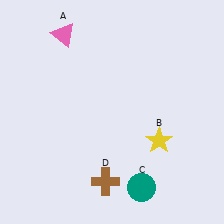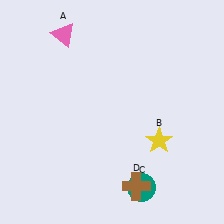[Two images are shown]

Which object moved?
The brown cross (D) moved right.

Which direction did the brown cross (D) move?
The brown cross (D) moved right.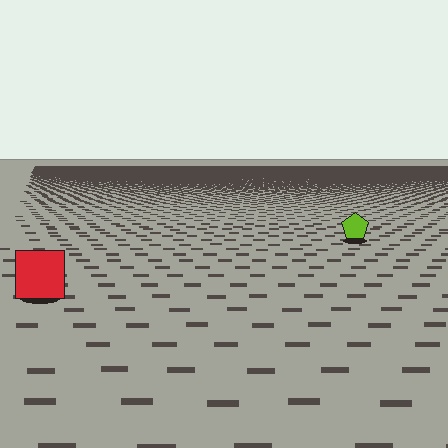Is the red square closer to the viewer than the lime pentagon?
Yes. The red square is closer — you can tell from the texture gradient: the ground texture is coarser near it.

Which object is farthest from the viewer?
The lime pentagon is farthest from the viewer. It appears smaller and the ground texture around it is denser.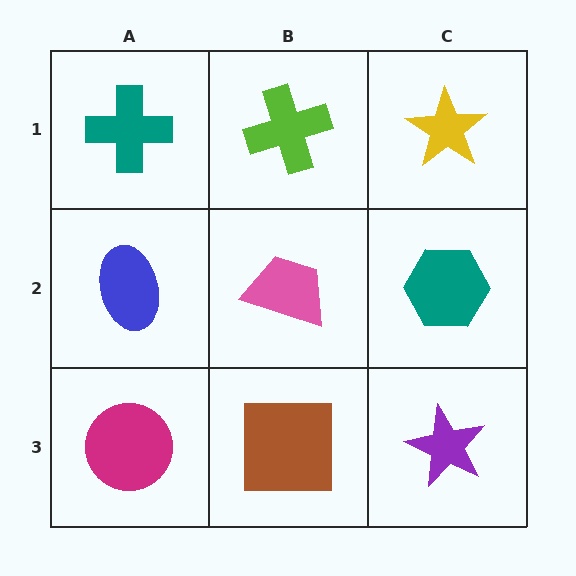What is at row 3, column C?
A purple star.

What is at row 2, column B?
A pink trapezoid.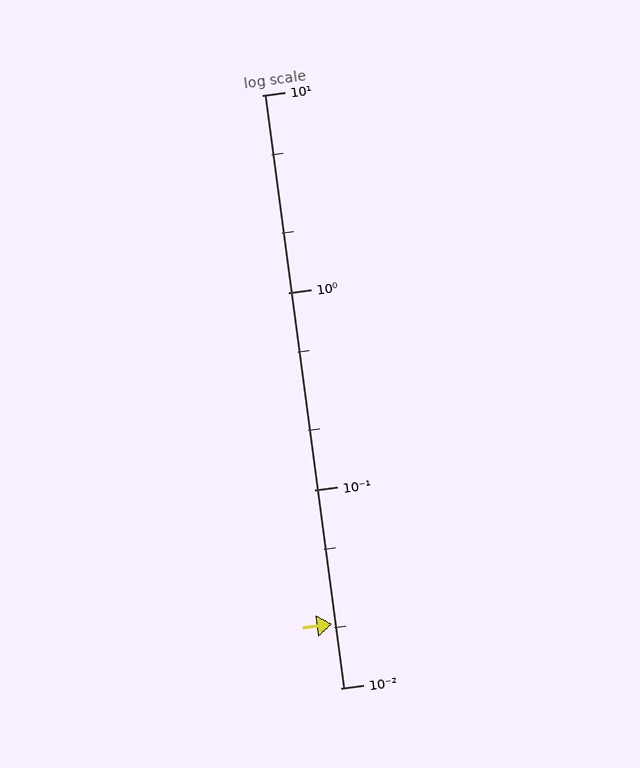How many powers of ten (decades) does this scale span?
The scale spans 3 decades, from 0.01 to 10.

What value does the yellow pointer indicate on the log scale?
The pointer indicates approximately 0.021.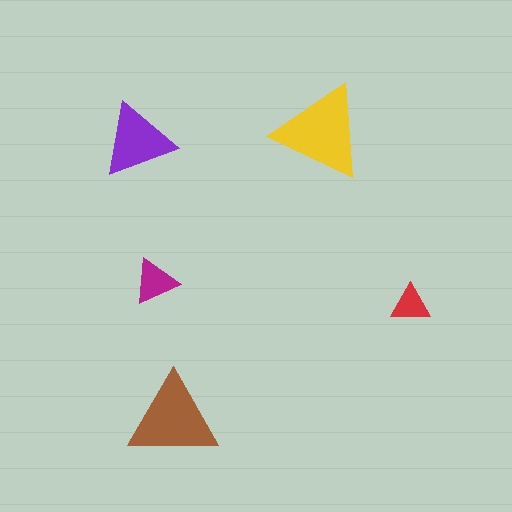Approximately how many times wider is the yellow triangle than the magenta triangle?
About 2 times wider.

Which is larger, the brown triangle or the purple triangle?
The brown one.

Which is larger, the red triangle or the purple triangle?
The purple one.